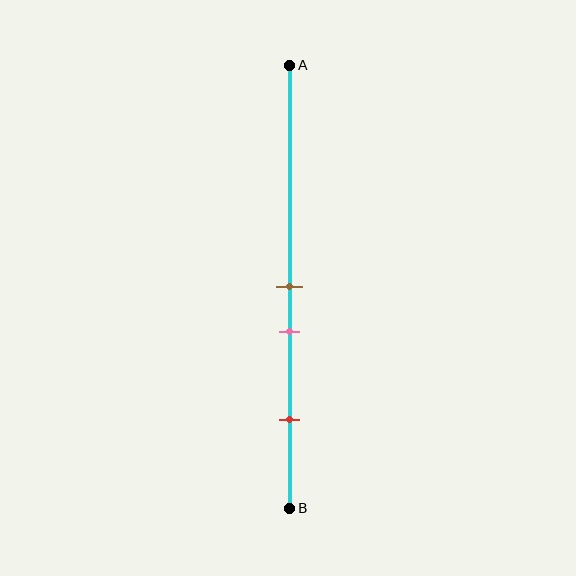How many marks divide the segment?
There are 3 marks dividing the segment.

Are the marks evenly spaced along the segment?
No, the marks are not evenly spaced.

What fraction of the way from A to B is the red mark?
The red mark is approximately 80% (0.8) of the way from A to B.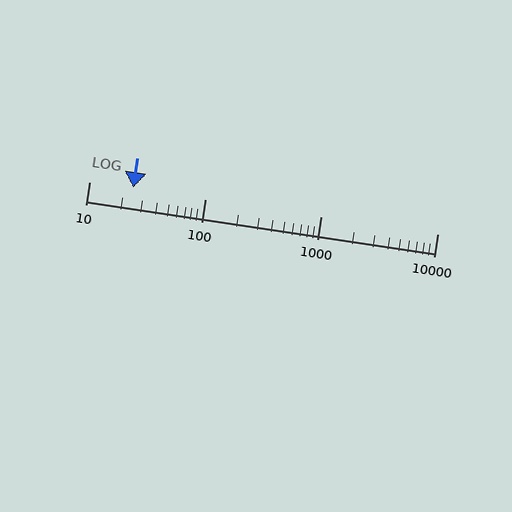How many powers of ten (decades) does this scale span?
The scale spans 3 decades, from 10 to 10000.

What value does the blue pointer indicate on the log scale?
The pointer indicates approximately 24.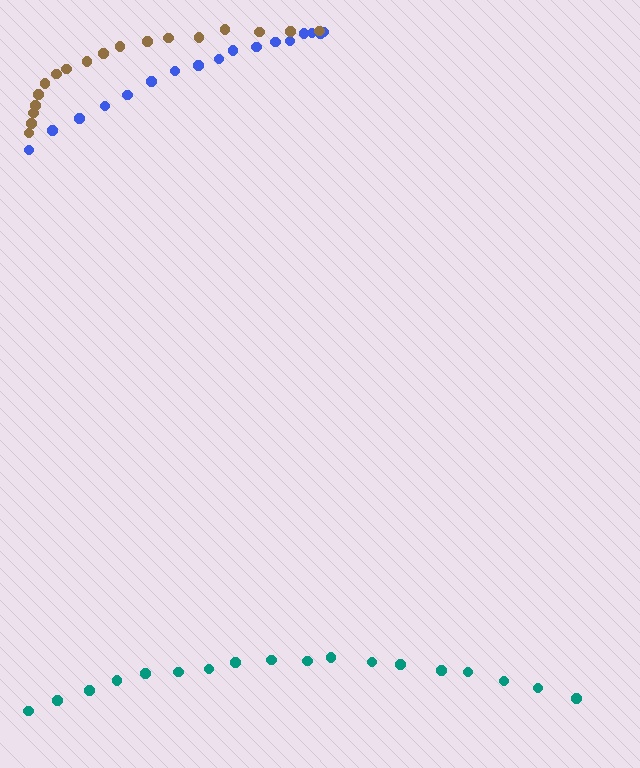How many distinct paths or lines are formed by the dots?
There are 3 distinct paths.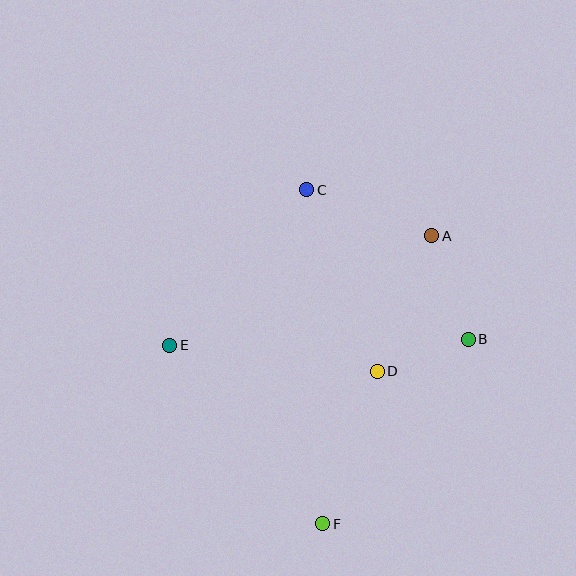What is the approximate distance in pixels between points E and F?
The distance between E and F is approximately 235 pixels.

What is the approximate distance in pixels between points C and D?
The distance between C and D is approximately 195 pixels.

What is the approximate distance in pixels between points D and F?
The distance between D and F is approximately 162 pixels.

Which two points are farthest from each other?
Points C and F are farthest from each other.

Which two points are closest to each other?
Points B and D are closest to each other.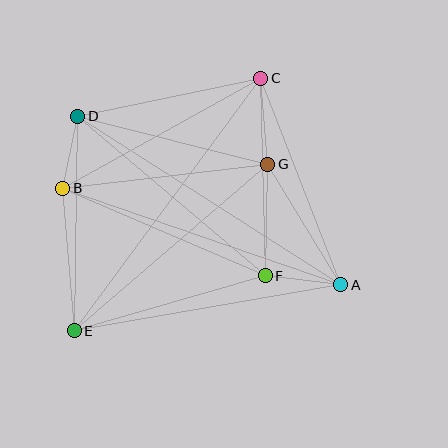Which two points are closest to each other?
Points B and D are closest to each other.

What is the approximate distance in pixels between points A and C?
The distance between A and C is approximately 222 pixels.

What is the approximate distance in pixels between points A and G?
The distance between A and G is approximately 141 pixels.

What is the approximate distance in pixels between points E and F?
The distance between E and F is approximately 198 pixels.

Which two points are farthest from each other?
Points C and E are farthest from each other.